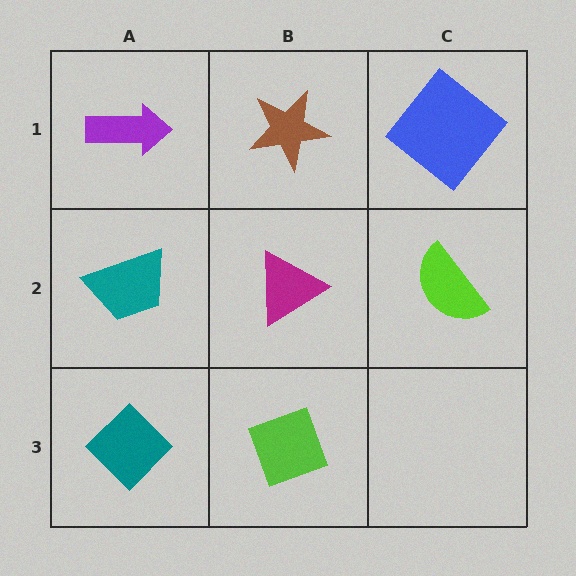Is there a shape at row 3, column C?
No, that cell is empty.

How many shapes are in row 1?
3 shapes.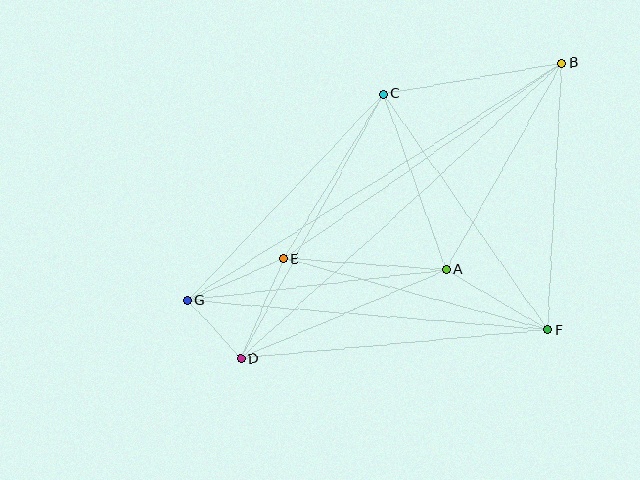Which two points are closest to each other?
Points D and G are closest to each other.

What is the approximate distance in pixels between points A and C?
The distance between A and C is approximately 186 pixels.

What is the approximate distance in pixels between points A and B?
The distance between A and B is approximately 237 pixels.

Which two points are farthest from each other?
Points B and G are farthest from each other.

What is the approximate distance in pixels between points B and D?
The distance between B and D is approximately 437 pixels.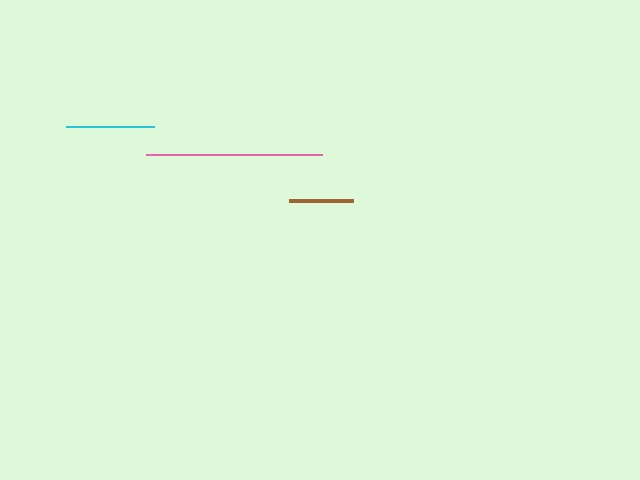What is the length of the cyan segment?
The cyan segment is approximately 88 pixels long.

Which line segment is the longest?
The pink line is the longest at approximately 176 pixels.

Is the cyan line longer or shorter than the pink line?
The pink line is longer than the cyan line.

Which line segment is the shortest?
The brown line is the shortest at approximately 63 pixels.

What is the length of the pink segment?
The pink segment is approximately 176 pixels long.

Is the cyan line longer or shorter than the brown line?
The cyan line is longer than the brown line.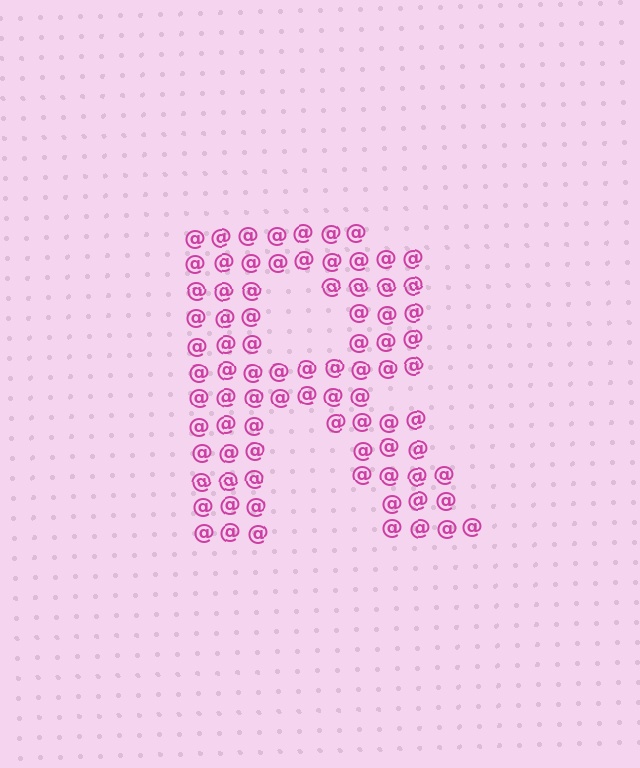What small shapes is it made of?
It is made of small at signs.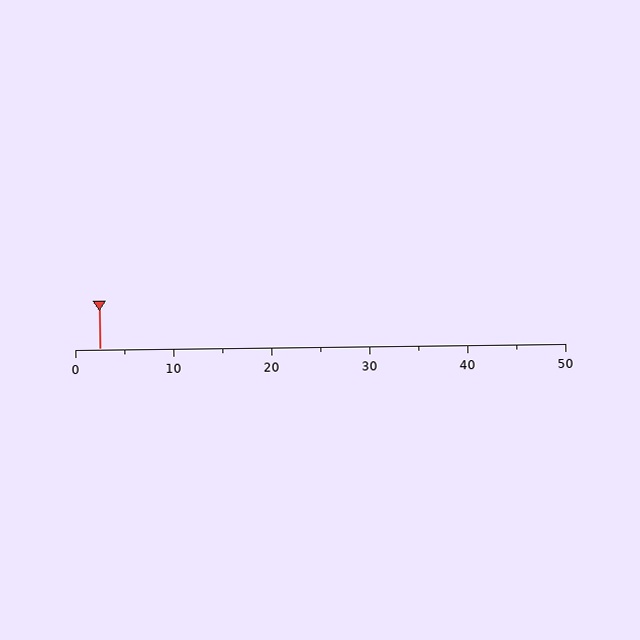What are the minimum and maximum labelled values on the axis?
The axis runs from 0 to 50.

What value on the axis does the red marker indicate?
The marker indicates approximately 2.5.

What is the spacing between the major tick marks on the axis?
The major ticks are spaced 10 apart.